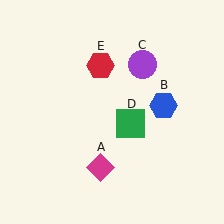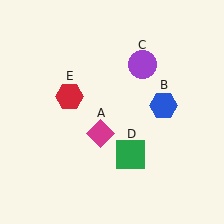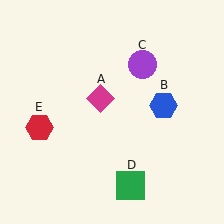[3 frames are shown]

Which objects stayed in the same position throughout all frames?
Blue hexagon (object B) and purple circle (object C) remained stationary.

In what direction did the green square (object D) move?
The green square (object D) moved down.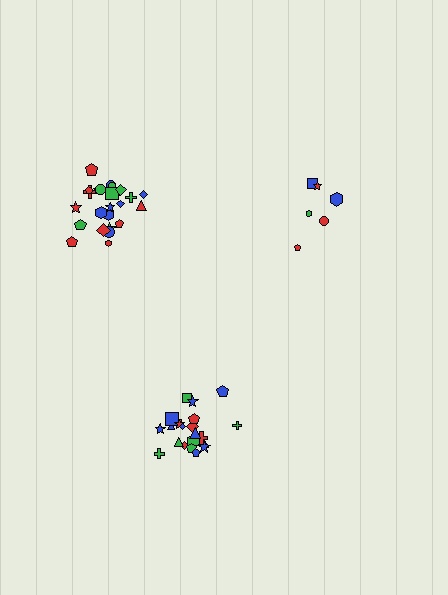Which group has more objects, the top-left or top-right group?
The top-left group.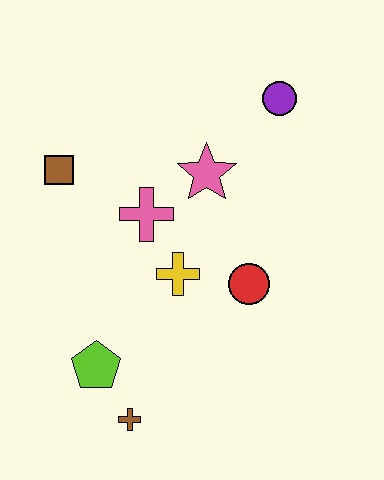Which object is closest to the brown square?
The pink cross is closest to the brown square.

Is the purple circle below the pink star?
No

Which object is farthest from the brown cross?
The purple circle is farthest from the brown cross.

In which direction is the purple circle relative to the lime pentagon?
The purple circle is above the lime pentagon.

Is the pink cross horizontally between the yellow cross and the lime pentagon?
Yes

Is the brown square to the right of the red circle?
No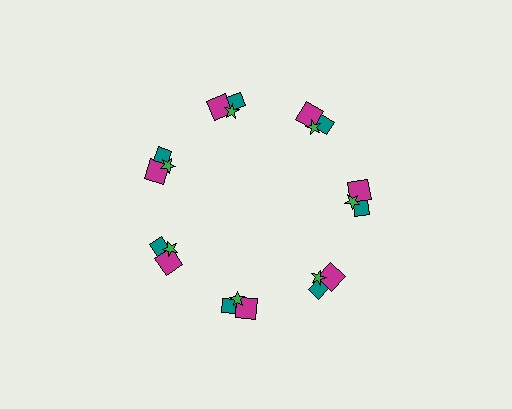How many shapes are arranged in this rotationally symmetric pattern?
There are 21 shapes, arranged in 7 groups of 3.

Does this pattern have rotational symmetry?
Yes, this pattern has 7-fold rotational symmetry. It looks the same after rotating 51 degrees around the center.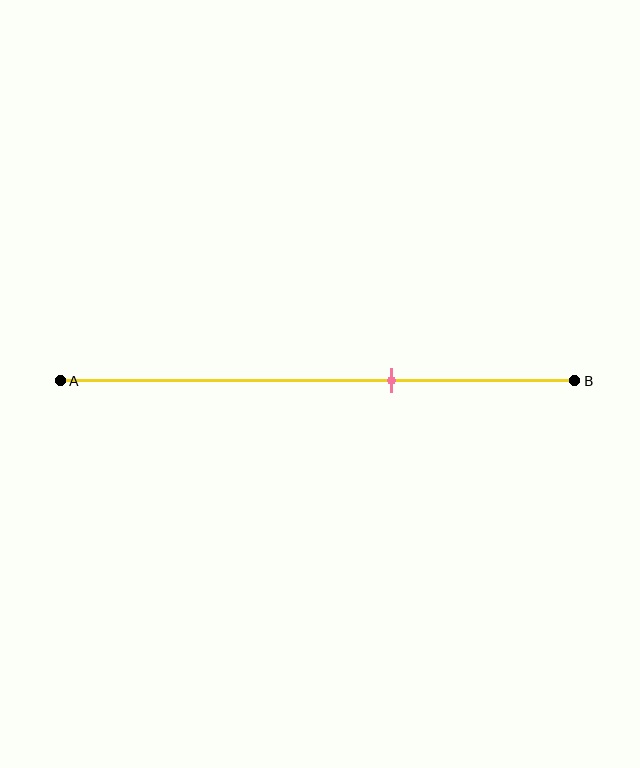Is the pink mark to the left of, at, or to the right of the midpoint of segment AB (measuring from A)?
The pink mark is to the right of the midpoint of segment AB.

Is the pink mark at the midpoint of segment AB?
No, the mark is at about 65% from A, not at the 50% midpoint.